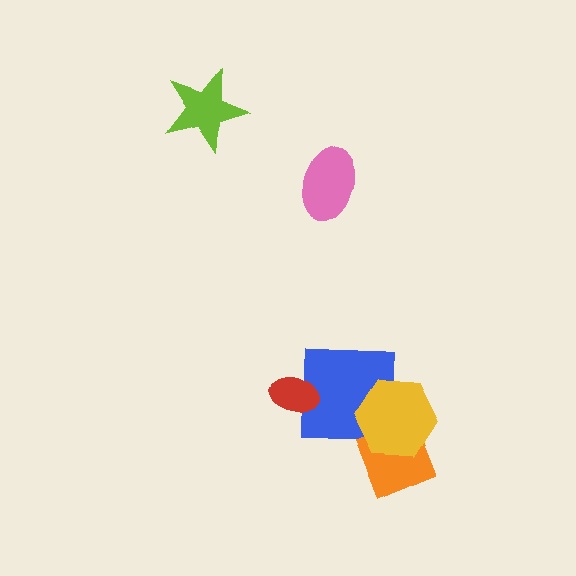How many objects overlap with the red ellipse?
1 object overlaps with the red ellipse.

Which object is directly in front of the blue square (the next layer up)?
The yellow hexagon is directly in front of the blue square.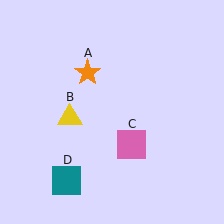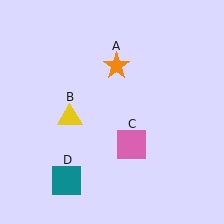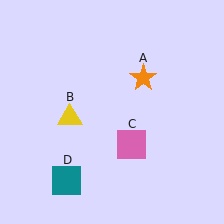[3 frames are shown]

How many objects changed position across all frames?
1 object changed position: orange star (object A).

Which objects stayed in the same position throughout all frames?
Yellow triangle (object B) and pink square (object C) and teal square (object D) remained stationary.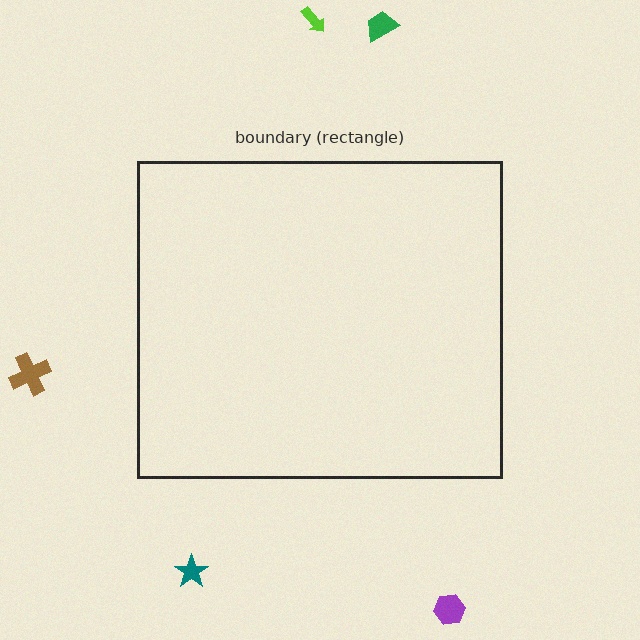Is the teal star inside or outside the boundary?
Outside.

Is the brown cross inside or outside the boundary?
Outside.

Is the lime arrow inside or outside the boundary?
Outside.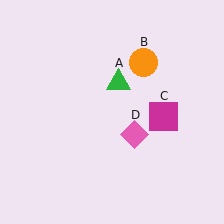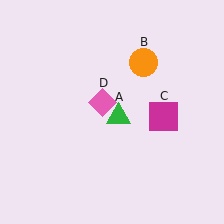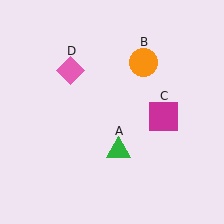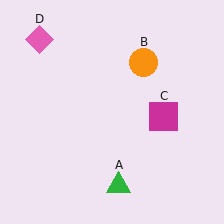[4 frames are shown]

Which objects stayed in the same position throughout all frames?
Orange circle (object B) and magenta square (object C) remained stationary.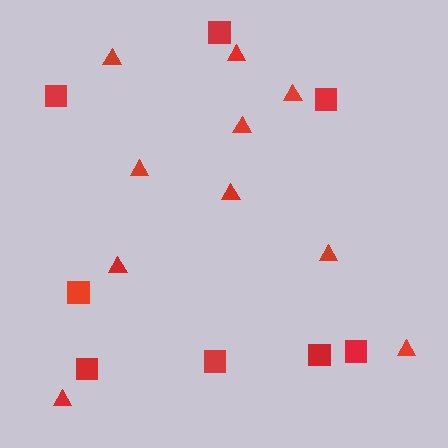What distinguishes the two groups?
There are 2 groups: one group of triangles (10) and one group of squares (8).